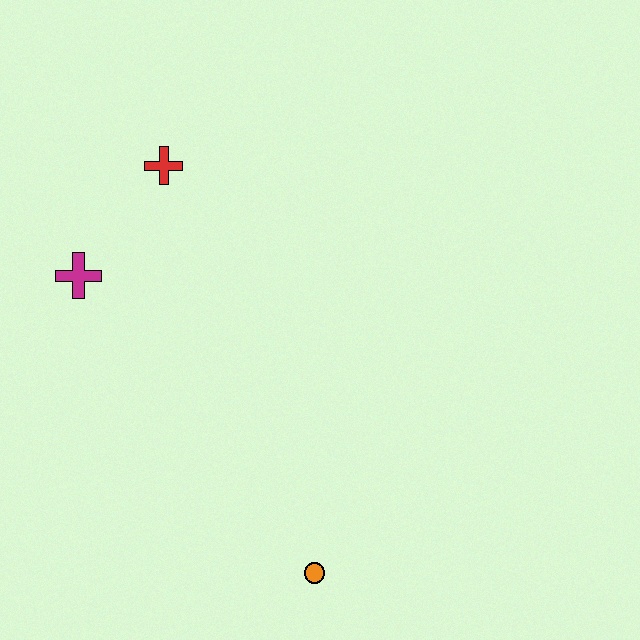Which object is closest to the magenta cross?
The red cross is closest to the magenta cross.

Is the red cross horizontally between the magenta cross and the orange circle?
Yes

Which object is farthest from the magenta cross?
The orange circle is farthest from the magenta cross.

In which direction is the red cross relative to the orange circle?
The red cross is above the orange circle.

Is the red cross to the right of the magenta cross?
Yes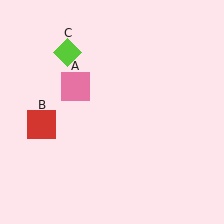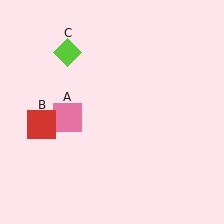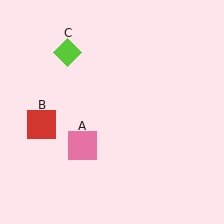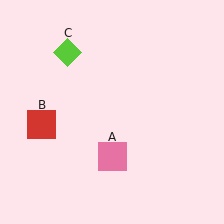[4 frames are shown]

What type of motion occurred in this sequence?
The pink square (object A) rotated counterclockwise around the center of the scene.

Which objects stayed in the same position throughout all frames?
Red square (object B) and lime diamond (object C) remained stationary.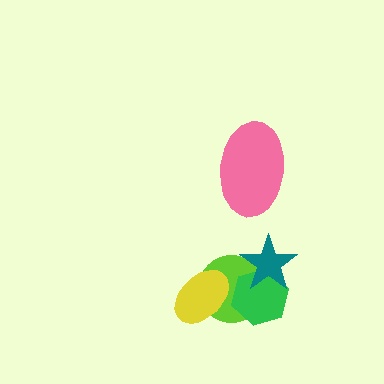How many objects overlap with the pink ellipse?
0 objects overlap with the pink ellipse.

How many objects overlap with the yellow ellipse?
1 object overlaps with the yellow ellipse.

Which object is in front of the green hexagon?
The teal star is in front of the green hexagon.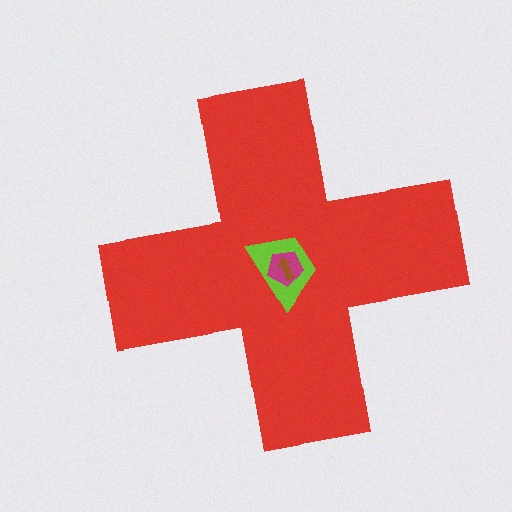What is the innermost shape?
The brown arrow.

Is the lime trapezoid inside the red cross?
Yes.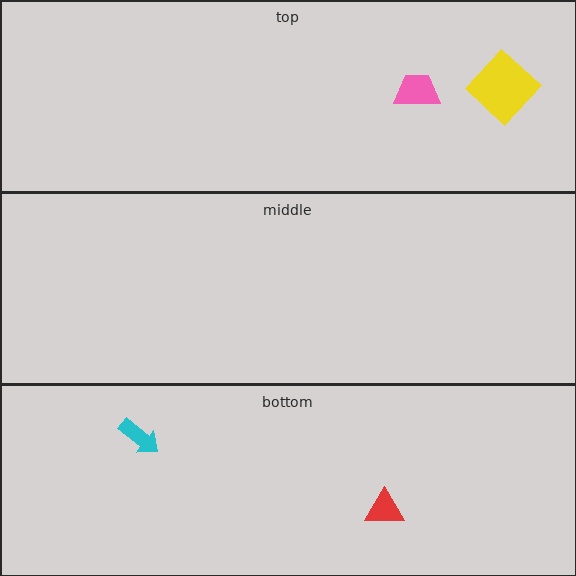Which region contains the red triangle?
The bottom region.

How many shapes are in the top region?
2.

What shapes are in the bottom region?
The cyan arrow, the red triangle.